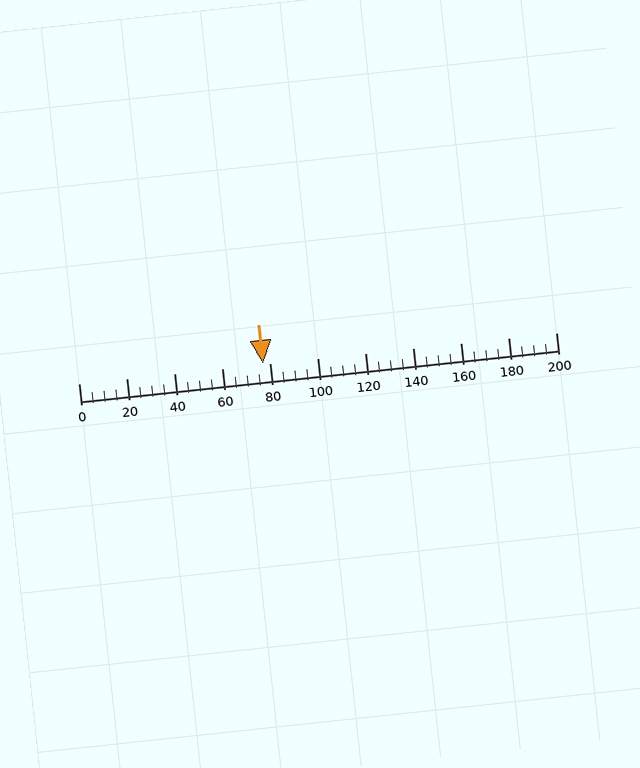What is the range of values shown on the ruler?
The ruler shows values from 0 to 200.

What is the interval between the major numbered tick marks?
The major tick marks are spaced 20 units apart.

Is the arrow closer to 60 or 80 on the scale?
The arrow is closer to 80.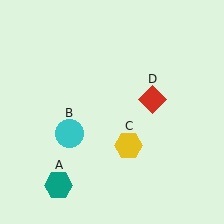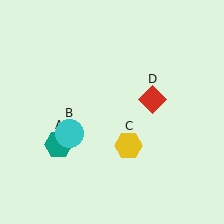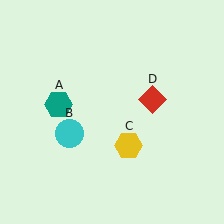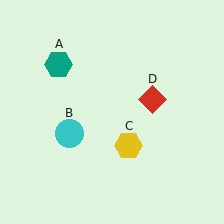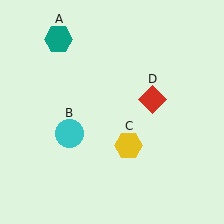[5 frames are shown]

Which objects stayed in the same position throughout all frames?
Cyan circle (object B) and yellow hexagon (object C) and red diamond (object D) remained stationary.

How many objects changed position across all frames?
1 object changed position: teal hexagon (object A).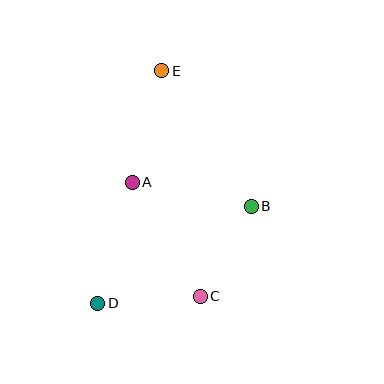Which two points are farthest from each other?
Points D and E are farthest from each other.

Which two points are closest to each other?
Points C and D are closest to each other.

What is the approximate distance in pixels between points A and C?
The distance between A and C is approximately 133 pixels.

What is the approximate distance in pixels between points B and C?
The distance between B and C is approximately 103 pixels.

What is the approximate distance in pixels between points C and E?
The distance between C and E is approximately 229 pixels.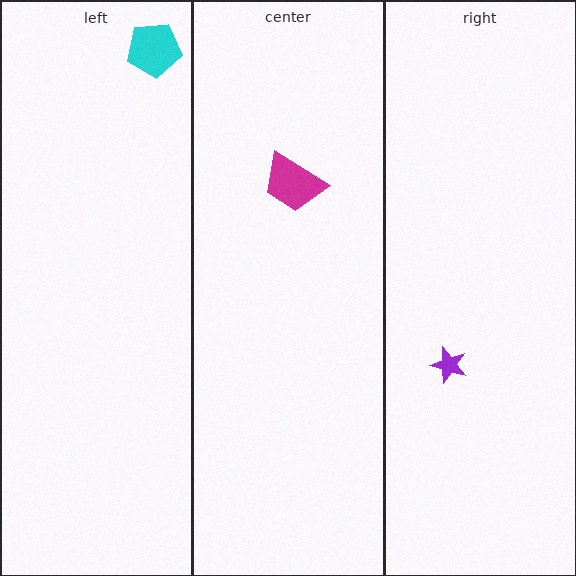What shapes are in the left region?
The cyan pentagon.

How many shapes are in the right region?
1.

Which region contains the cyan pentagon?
The left region.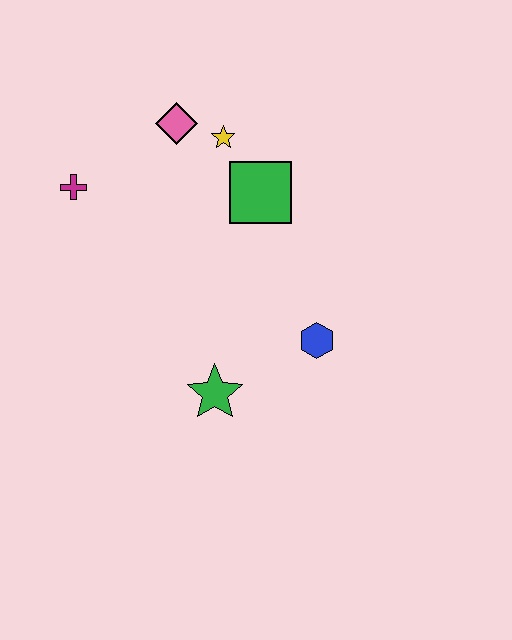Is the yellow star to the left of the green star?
No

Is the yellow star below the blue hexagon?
No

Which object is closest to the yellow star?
The pink diamond is closest to the yellow star.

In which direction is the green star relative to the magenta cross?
The green star is below the magenta cross.